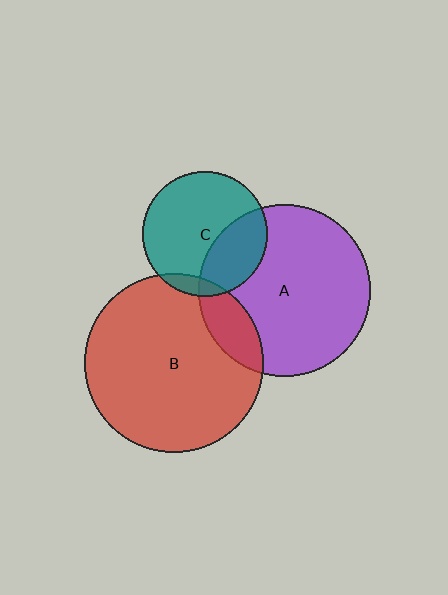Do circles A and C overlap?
Yes.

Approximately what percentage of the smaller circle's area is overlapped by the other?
Approximately 30%.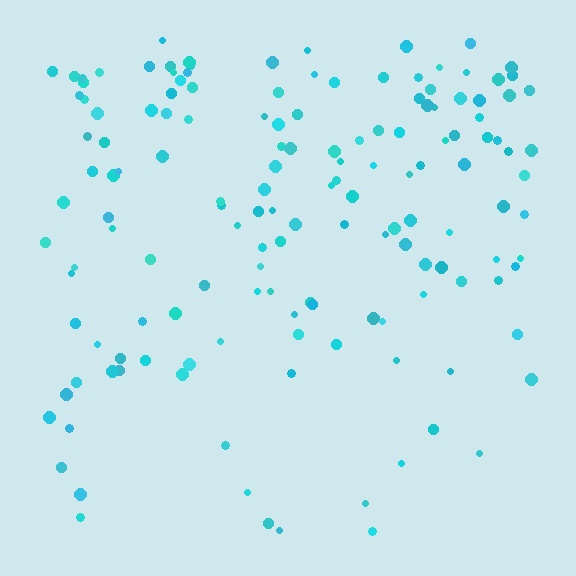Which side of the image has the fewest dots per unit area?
The bottom.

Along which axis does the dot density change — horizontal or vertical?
Vertical.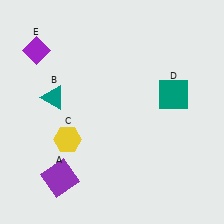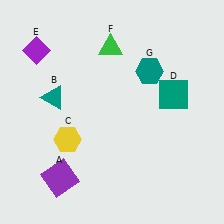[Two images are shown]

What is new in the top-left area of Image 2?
A green triangle (F) was added in the top-left area of Image 2.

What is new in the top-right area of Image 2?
A teal hexagon (G) was added in the top-right area of Image 2.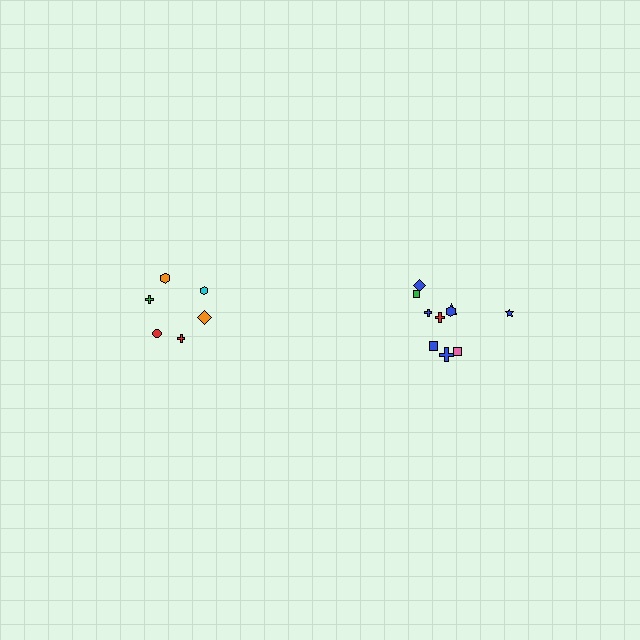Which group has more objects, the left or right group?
The right group.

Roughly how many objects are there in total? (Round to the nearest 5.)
Roughly 15 objects in total.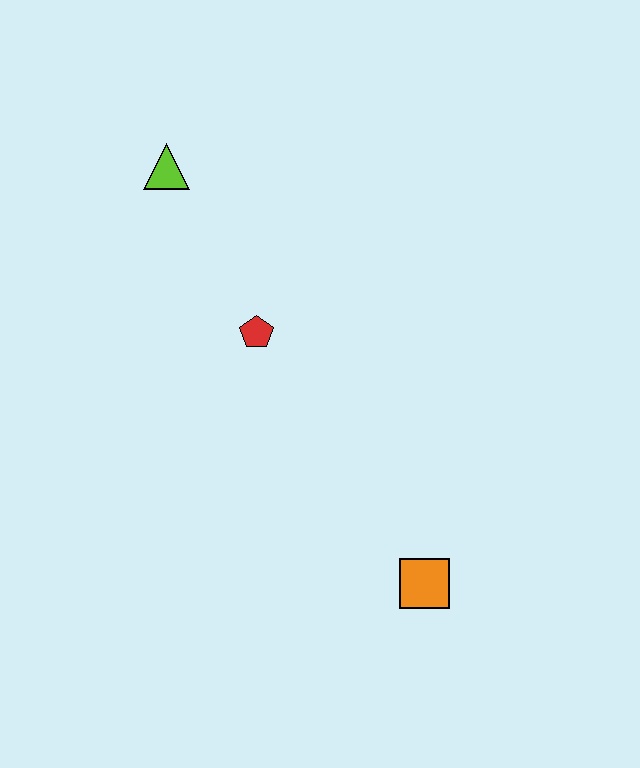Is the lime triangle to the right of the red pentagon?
No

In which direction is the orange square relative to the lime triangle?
The orange square is below the lime triangle.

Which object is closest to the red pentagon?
The lime triangle is closest to the red pentagon.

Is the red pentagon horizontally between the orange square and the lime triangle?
Yes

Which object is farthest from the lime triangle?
The orange square is farthest from the lime triangle.